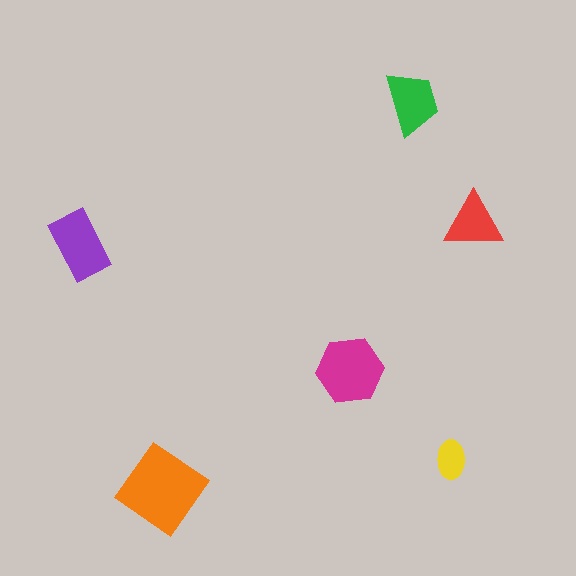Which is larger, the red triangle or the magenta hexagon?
The magenta hexagon.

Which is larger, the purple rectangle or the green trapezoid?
The purple rectangle.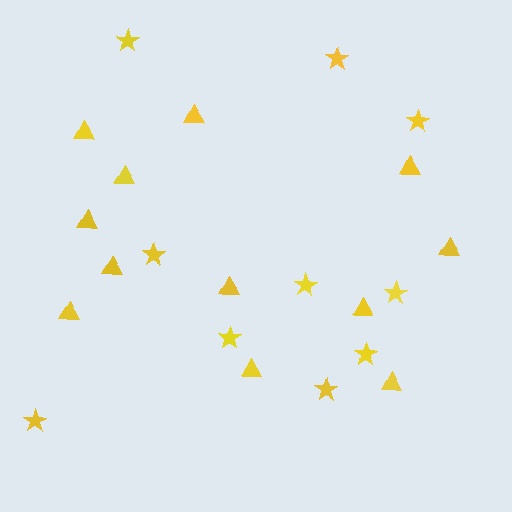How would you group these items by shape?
There are 2 groups: one group of stars (10) and one group of triangles (12).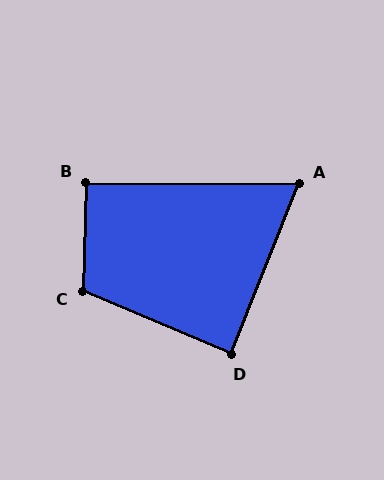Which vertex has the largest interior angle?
C, at approximately 111 degrees.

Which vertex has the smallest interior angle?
A, at approximately 69 degrees.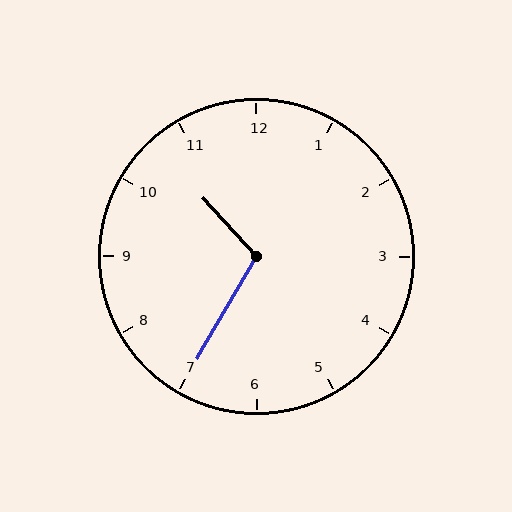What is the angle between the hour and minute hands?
Approximately 108 degrees.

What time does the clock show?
10:35.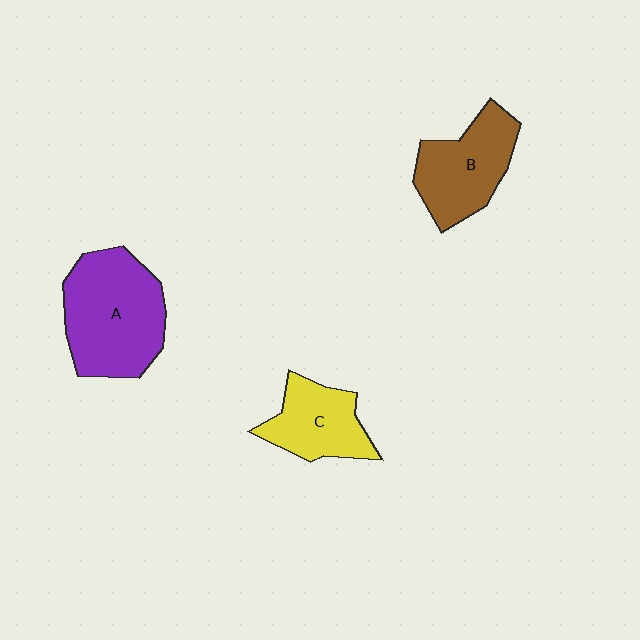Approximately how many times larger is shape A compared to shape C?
Approximately 1.7 times.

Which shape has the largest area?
Shape A (purple).